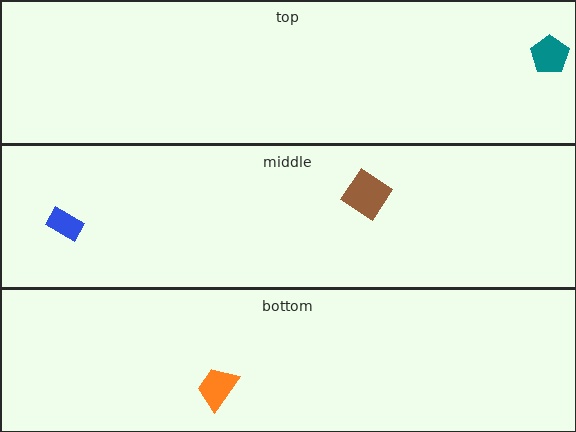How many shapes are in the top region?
1.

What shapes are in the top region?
The teal pentagon.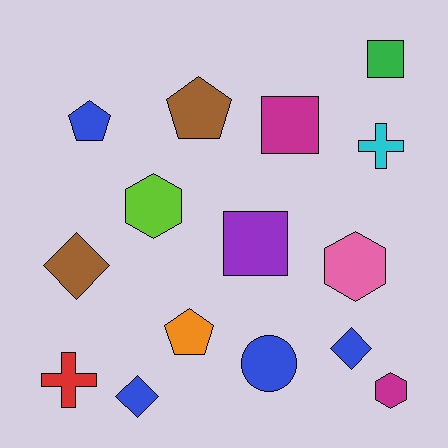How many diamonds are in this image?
There are 3 diamonds.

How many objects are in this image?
There are 15 objects.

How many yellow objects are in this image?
There are no yellow objects.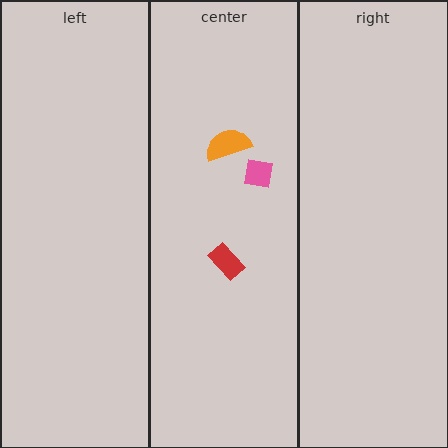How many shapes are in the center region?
3.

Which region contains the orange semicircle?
The center region.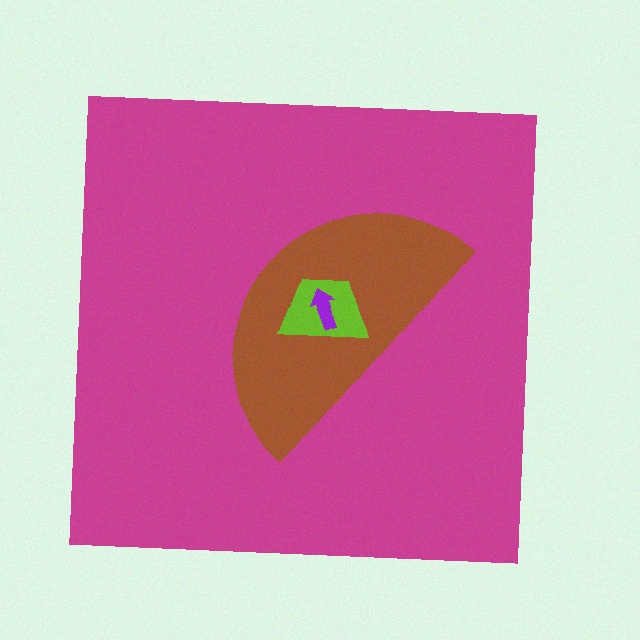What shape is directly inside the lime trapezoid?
The purple arrow.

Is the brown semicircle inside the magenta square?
Yes.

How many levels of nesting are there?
4.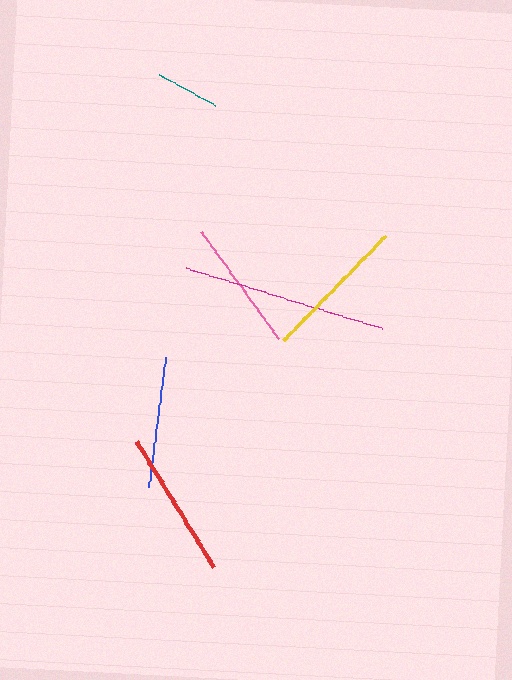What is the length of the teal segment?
The teal segment is approximately 64 pixels long.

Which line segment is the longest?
The magenta line is the longest at approximately 205 pixels.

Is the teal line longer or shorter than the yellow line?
The yellow line is longer than the teal line.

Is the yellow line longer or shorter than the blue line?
The yellow line is longer than the blue line.